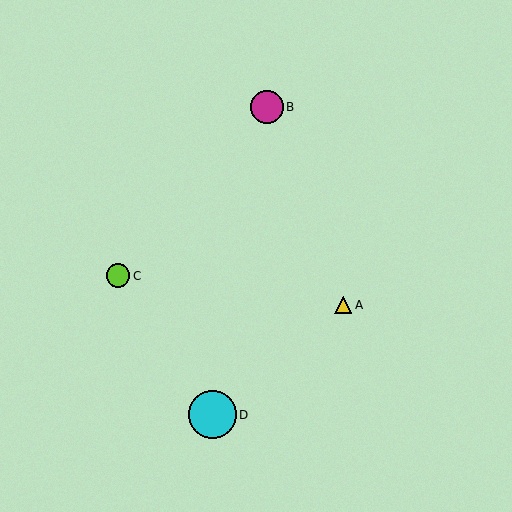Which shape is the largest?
The cyan circle (labeled D) is the largest.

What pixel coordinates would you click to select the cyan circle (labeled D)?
Click at (212, 415) to select the cyan circle D.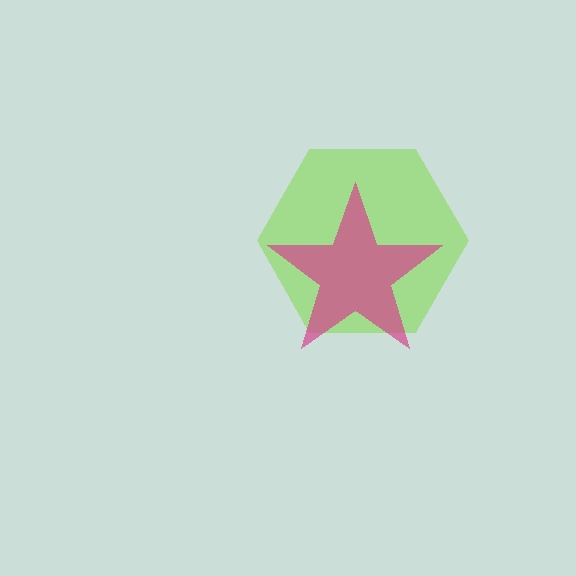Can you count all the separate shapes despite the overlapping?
Yes, there are 2 separate shapes.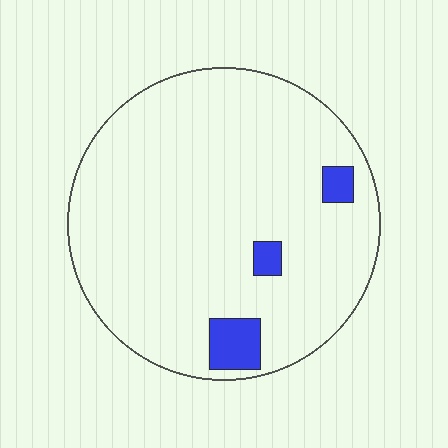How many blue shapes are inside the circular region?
3.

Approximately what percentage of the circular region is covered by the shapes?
Approximately 5%.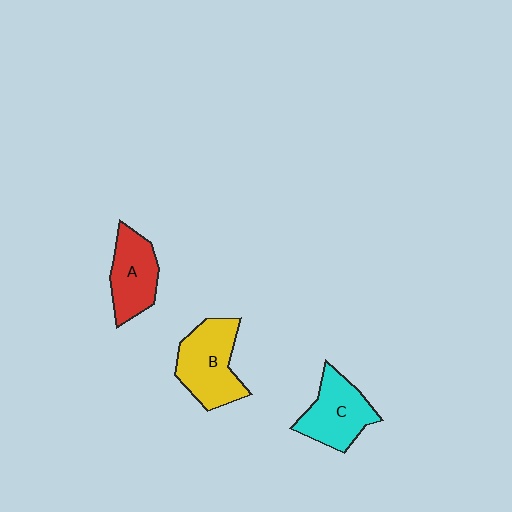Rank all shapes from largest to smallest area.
From largest to smallest: B (yellow), C (cyan), A (red).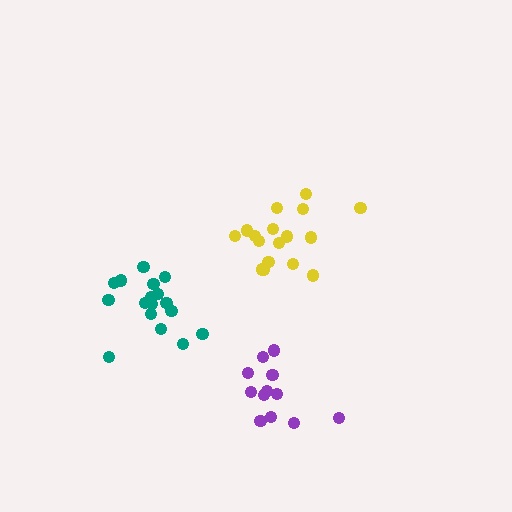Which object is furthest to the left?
The teal cluster is leftmost.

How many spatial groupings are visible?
There are 3 spatial groupings.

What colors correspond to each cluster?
The clusters are colored: yellow, teal, purple.